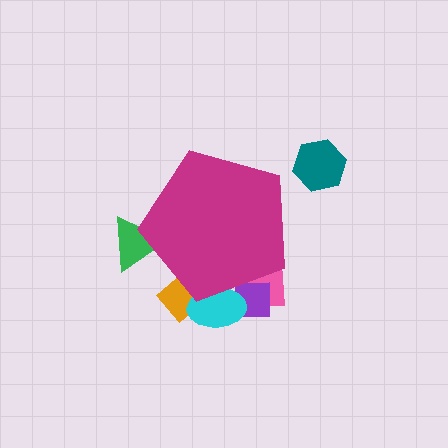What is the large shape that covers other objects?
A magenta pentagon.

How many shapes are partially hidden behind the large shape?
5 shapes are partially hidden.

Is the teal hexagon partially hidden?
No, the teal hexagon is fully visible.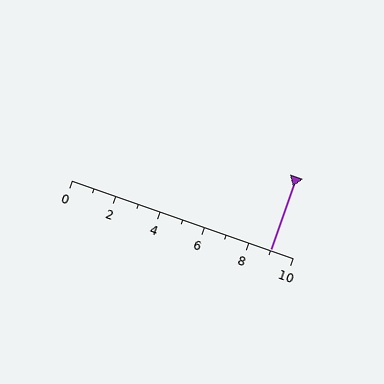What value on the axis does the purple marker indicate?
The marker indicates approximately 9.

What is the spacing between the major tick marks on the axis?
The major ticks are spaced 2 apart.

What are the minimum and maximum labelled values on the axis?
The axis runs from 0 to 10.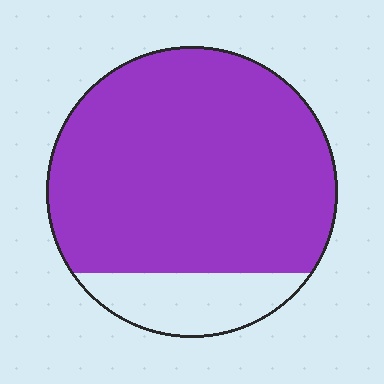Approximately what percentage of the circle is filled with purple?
Approximately 85%.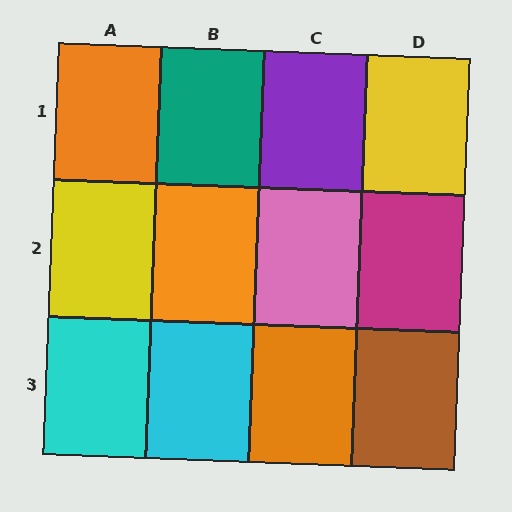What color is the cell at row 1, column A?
Orange.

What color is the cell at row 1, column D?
Yellow.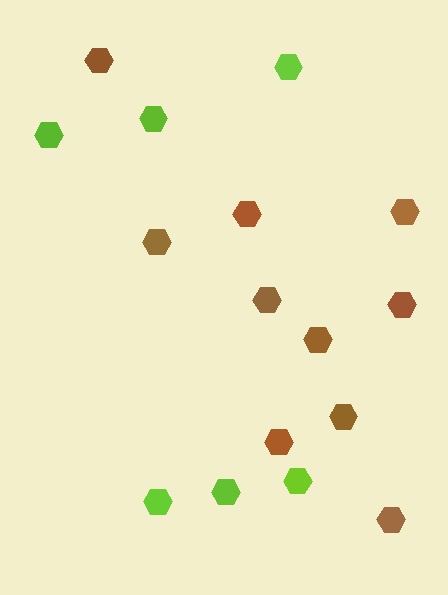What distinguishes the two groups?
There are 2 groups: one group of brown hexagons (10) and one group of lime hexagons (6).